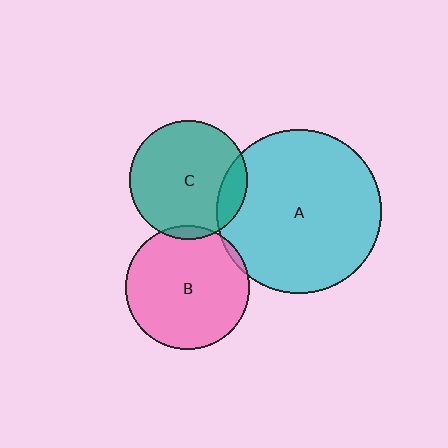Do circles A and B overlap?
Yes.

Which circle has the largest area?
Circle A (cyan).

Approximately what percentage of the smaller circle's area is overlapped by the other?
Approximately 5%.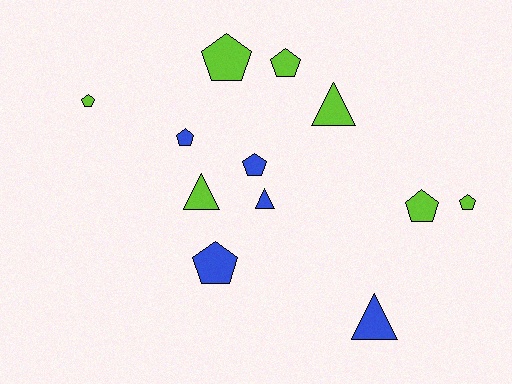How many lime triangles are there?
There are 2 lime triangles.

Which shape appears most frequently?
Pentagon, with 8 objects.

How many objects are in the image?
There are 12 objects.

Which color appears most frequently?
Lime, with 7 objects.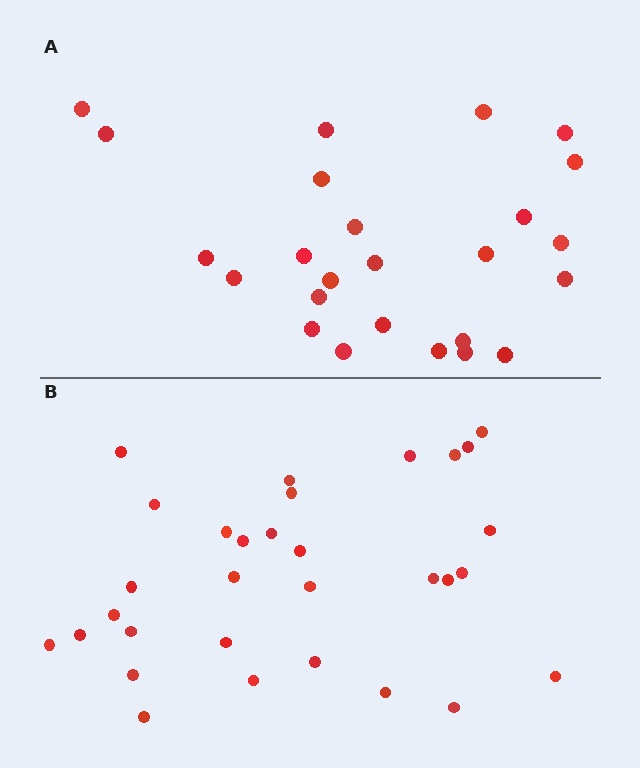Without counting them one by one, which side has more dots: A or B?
Region B (the bottom region) has more dots.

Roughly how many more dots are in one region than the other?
Region B has about 6 more dots than region A.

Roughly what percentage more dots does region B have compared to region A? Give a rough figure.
About 25% more.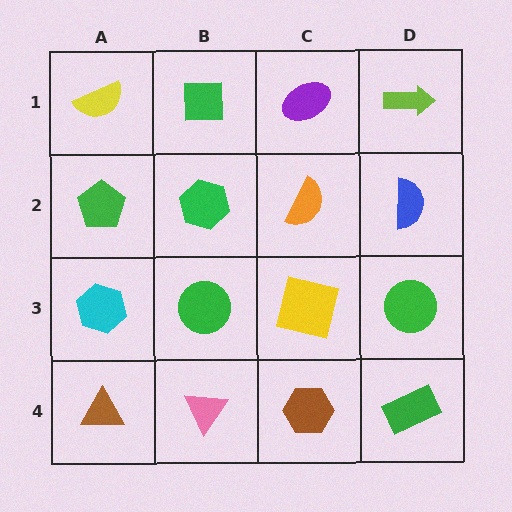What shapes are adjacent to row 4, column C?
A yellow square (row 3, column C), a pink triangle (row 4, column B), a green rectangle (row 4, column D).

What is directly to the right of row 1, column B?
A purple ellipse.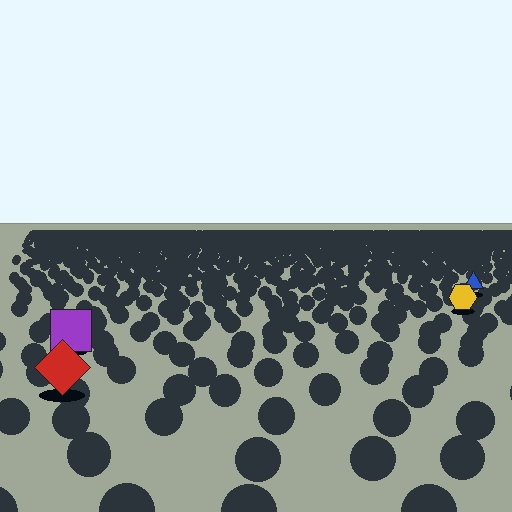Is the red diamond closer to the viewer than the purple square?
Yes. The red diamond is closer — you can tell from the texture gradient: the ground texture is coarser near it.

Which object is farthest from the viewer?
The blue triangle is farthest from the viewer. It appears smaller and the ground texture around it is denser.